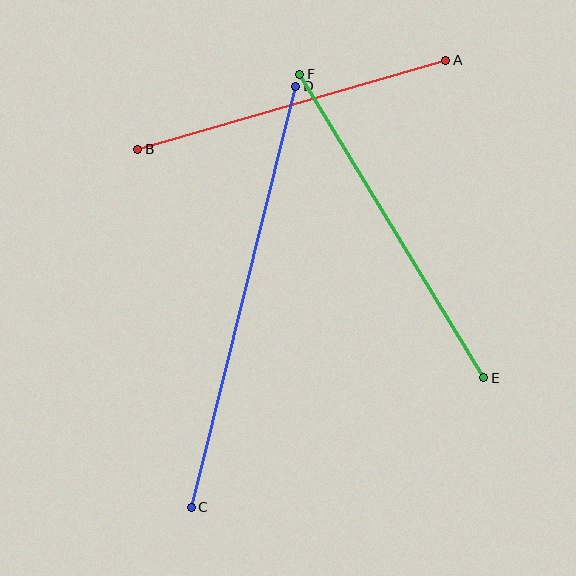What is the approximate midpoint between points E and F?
The midpoint is at approximately (392, 226) pixels.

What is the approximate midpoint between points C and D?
The midpoint is at approximately (244, 297) pixels.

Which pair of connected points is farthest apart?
Points C and D are farthest apart.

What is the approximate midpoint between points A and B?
The midpoint is at approximately (292, 105) pixels.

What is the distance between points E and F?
The distance is approximately 355 pixels.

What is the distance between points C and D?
The distance is approximately 434 pixels.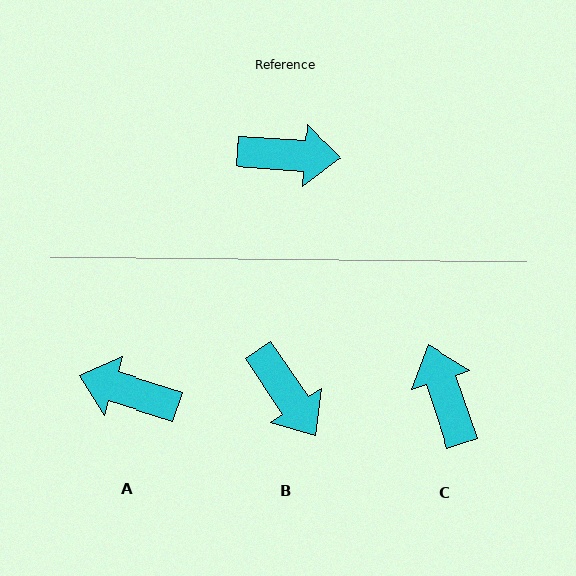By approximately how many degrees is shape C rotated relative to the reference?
Approximately 113 degrees counter-clockwise.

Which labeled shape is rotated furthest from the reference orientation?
A, about 166 degrees away.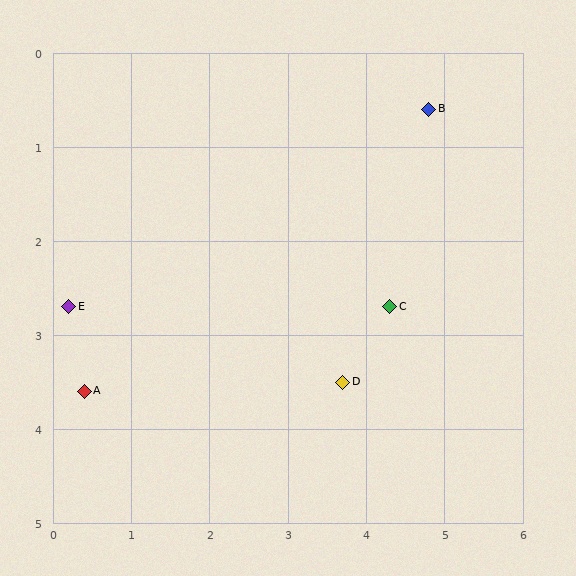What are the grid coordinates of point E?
Point E is at approximately (0.2, 2.7).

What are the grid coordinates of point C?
Point C is at approximately (4.3, 2.7).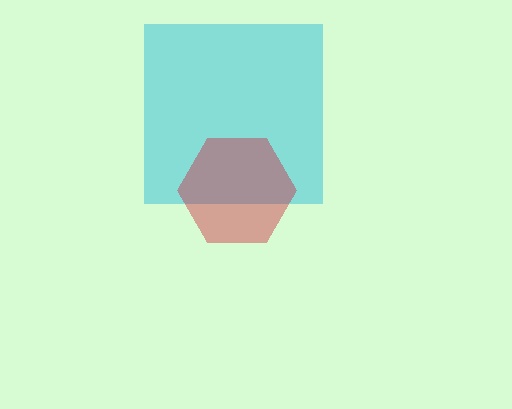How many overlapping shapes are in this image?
There are 2 overlapping shapes in the image.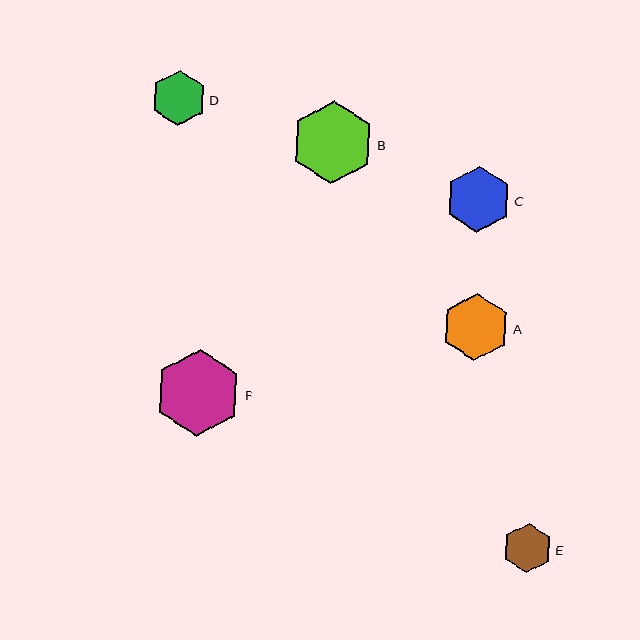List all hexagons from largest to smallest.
From largest to smallest: F, B, A, C, D, E.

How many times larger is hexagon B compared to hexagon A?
Hexagon B is approximately 1.2 times the size of hexagon A.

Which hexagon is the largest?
Hexagon F is the largest with a size of approximately 87 pixels.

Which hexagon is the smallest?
Hexagon E is the smallest with a size of approximately 49 pixels.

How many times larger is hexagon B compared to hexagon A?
Hexagon B is approximately 1.2 times the size of hexagon A.